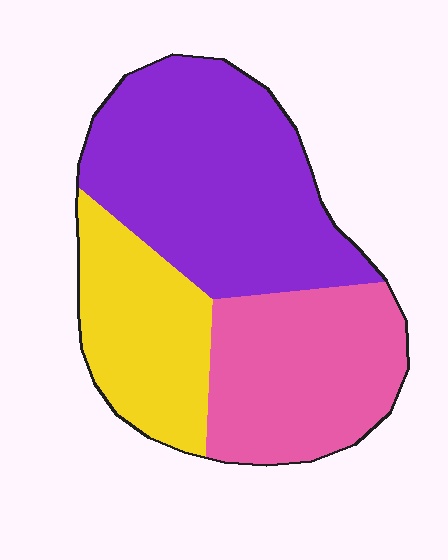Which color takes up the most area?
Purple, at roughly 45%.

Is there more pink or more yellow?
Pink.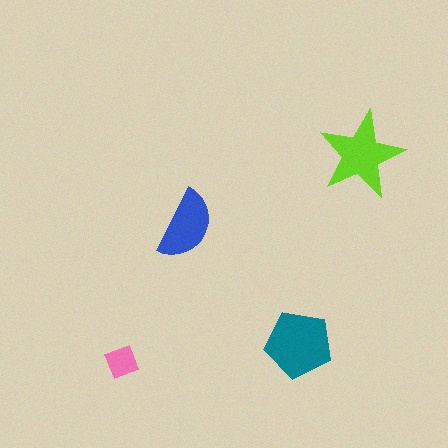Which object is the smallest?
The pink diamond.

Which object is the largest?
The teal pentagon.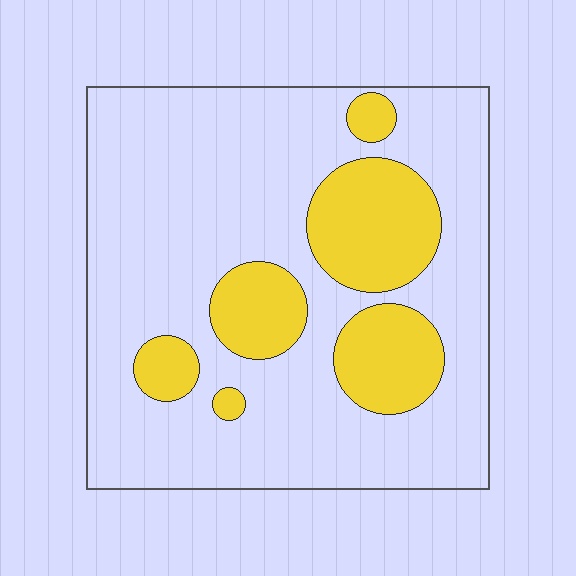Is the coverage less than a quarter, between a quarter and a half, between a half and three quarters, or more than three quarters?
Less than a quarter.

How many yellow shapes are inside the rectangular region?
6.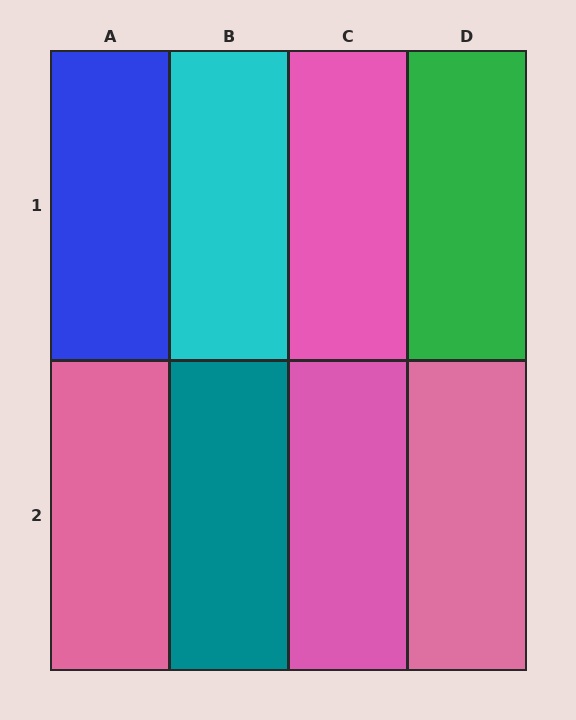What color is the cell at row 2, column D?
Pink.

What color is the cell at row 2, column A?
Pink.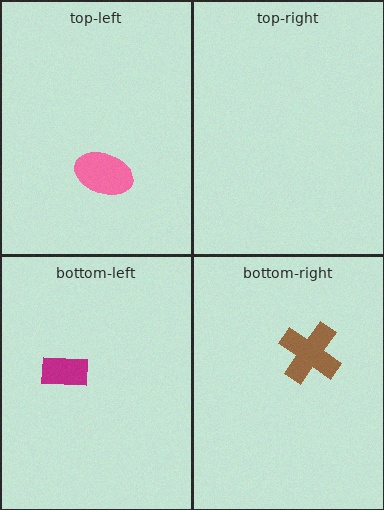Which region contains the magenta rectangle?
The bottom-left region.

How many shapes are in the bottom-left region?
1.